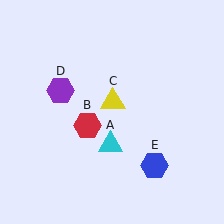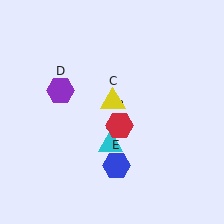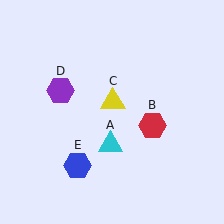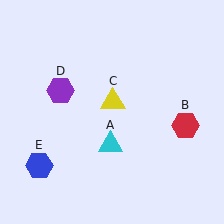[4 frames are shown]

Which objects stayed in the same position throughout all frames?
Cyan triangle (object A) and yellow triangle (object C) and purple hexagon (object D) remained stationary.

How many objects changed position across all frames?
2 objects changed position: red hexagon (object B), blue hexagon (object E).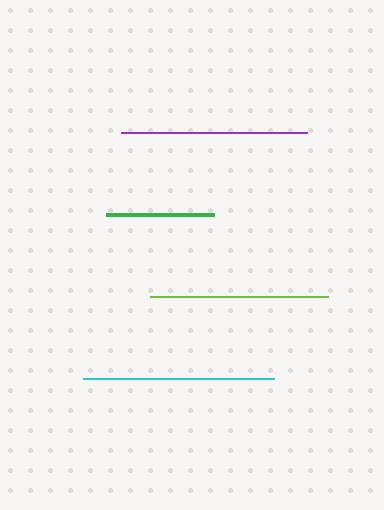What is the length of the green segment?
The green segment is approximately 108 pixels long.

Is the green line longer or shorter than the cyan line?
The cyan line is longer than the green line.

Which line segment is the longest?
The cyan line is the longest at approximately 191 pixels.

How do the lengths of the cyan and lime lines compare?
The cyan and lime lines are approximately the same length.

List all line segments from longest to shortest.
From longest to shortest: cyan, purple, lime, green.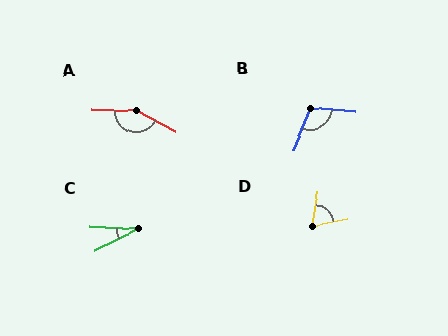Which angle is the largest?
A, at approximately 154 degrees.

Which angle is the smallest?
C, at approximately 29 degrees.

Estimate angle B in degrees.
Approximately 106 degrees.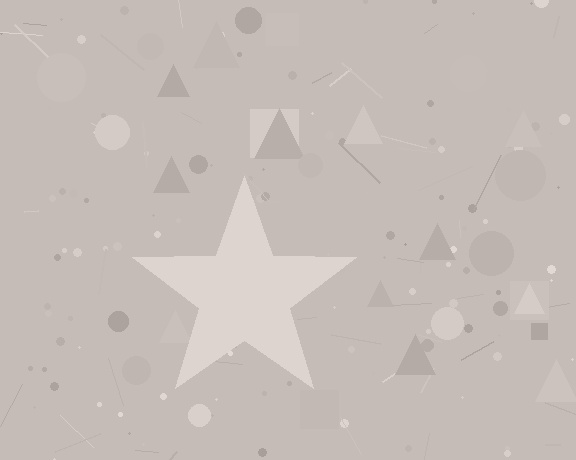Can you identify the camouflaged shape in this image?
The camouflaged shape is a star.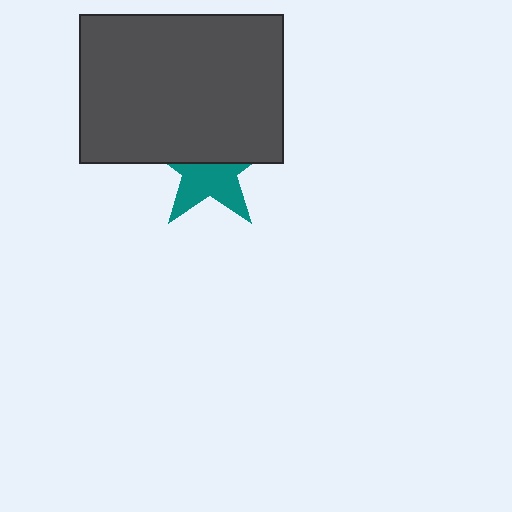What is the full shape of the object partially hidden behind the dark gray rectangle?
The partially hidden object is a teal star.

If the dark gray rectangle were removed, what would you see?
You would see the complete teal star.